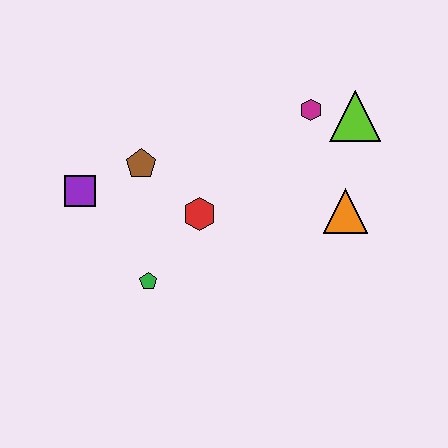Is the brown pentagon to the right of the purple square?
Yes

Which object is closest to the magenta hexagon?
The lime triangle is closest to the magenta hexagon.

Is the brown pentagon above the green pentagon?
Yes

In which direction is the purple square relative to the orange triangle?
The purple square is to the left of the orange triangle.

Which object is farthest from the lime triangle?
The purple square is farthest from the lime triangle.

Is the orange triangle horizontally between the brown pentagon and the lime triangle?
Yes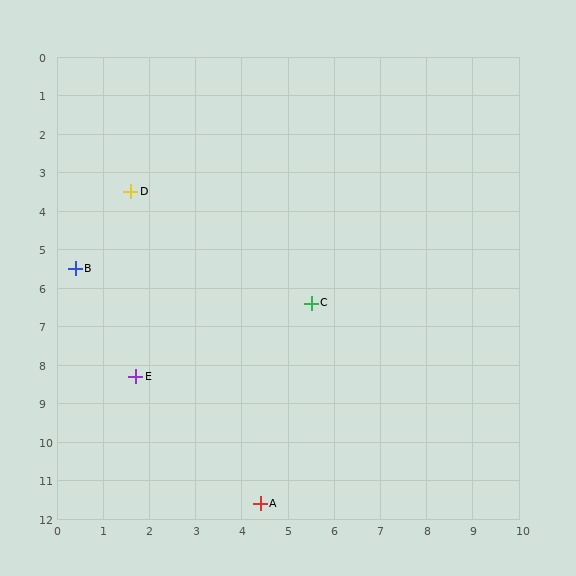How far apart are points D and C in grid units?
Points D and C are about 4.9 grid units apart.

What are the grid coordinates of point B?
Point B is at approximately (0.4, 5.5).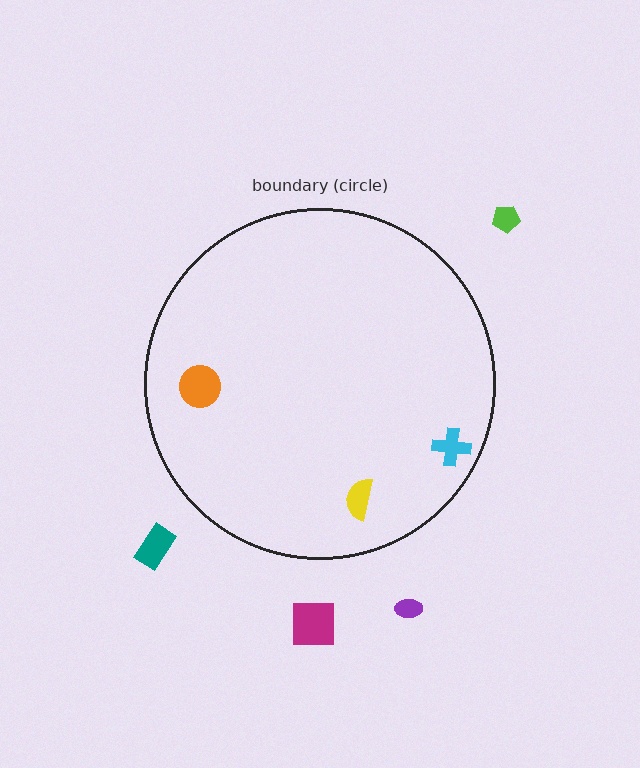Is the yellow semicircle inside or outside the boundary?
Inside.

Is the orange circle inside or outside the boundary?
Inside.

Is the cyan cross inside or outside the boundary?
Inside.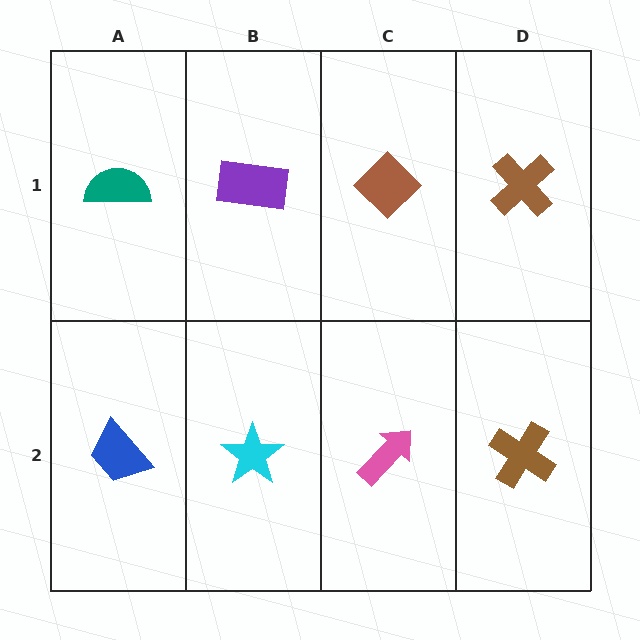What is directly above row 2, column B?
A purple rectangle.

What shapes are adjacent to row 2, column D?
A brown cross (row 1, column D), a pink arrow (row 2, column C).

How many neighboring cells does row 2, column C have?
3.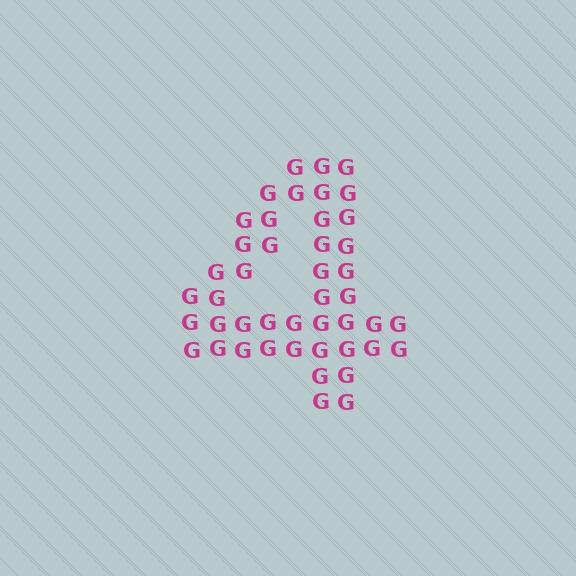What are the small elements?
The small elements are letter G's.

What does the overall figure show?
The overall figure shows the digit 4.